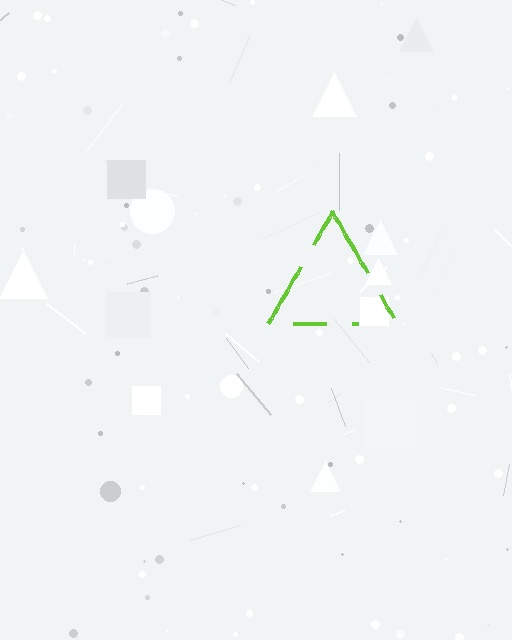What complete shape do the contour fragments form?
The contour fragments form a triangle.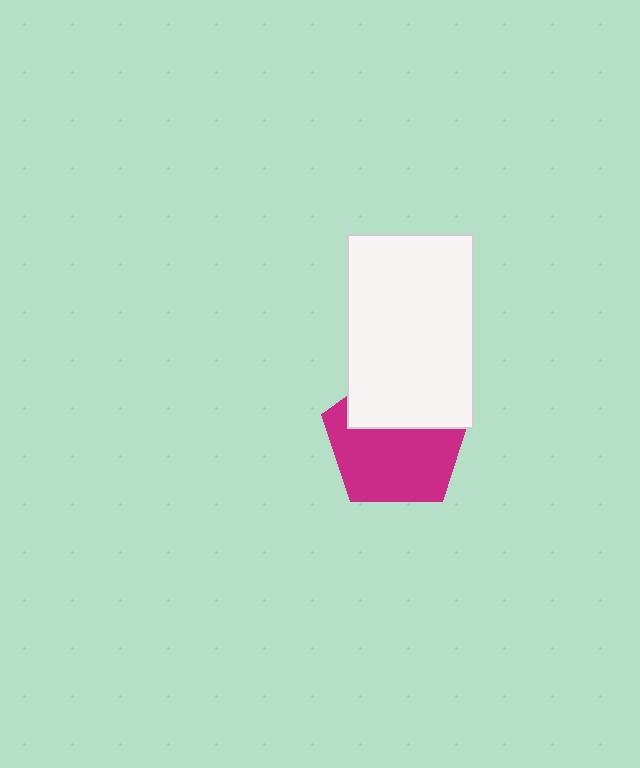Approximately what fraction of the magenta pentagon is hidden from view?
Roughly 38% of the magenta pentagon is hidden behind the white rectangle.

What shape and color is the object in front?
The object in front is a white rectangle.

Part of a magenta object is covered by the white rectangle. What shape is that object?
It is a pentagon.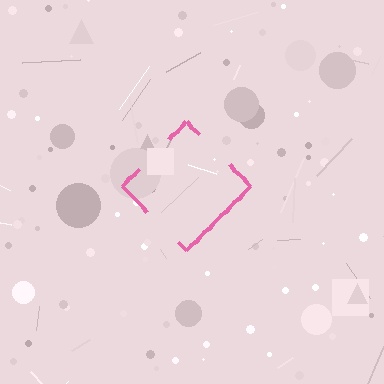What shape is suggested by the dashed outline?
The dashed outline suggests a diamond.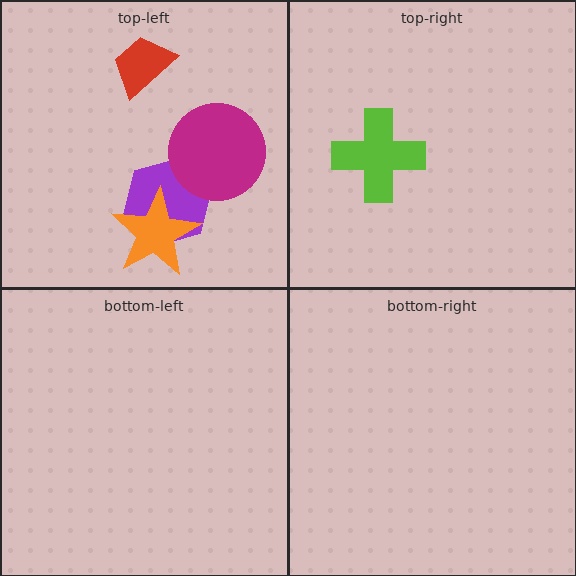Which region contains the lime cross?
The top-right region.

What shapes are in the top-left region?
The purple hexagon, the magenta circle, the red trapezoid, the orange star.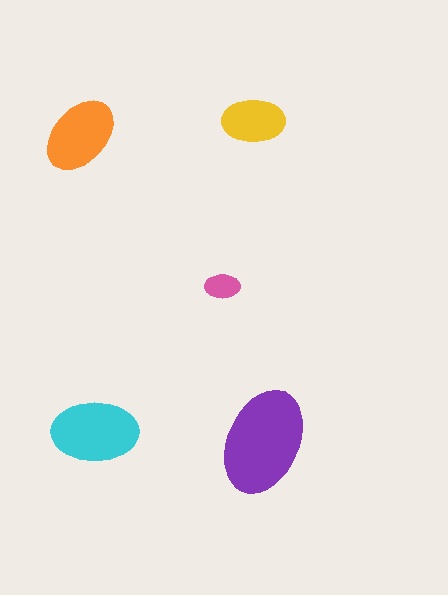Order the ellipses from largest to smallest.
the purple one, the cyan one, the orange one, the yellow one, the pink one.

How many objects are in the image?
There are 5 objects in the image.